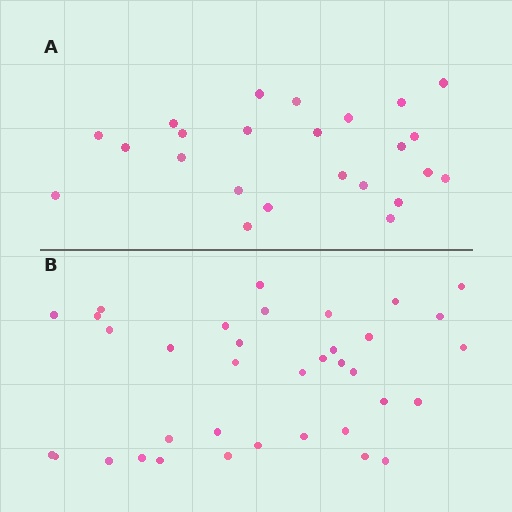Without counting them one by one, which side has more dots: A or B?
Region B (the bottom region) has more dots.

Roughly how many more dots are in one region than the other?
Region B has roughly 12 or so more dots than region A.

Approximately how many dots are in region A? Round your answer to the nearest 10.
About 20 dots. (The exact count is 24, which rounds to 20.)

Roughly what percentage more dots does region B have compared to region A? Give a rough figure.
About 50% more.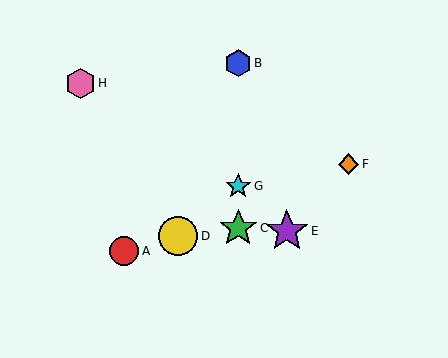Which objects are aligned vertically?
Objects B, C, G are aligned vertically.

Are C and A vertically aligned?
No, C is at x≈238 and A is at x≈124.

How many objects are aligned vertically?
3 objects (B, C, G) are aligned vertically.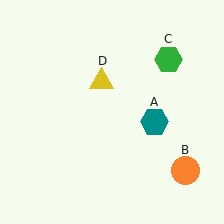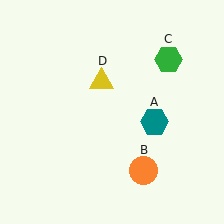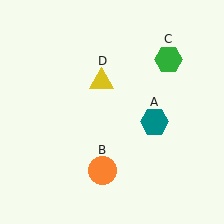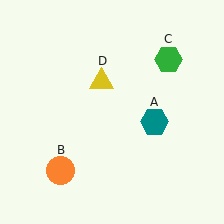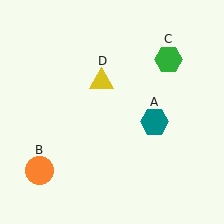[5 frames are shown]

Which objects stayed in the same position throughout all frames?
Teal hexagon (object A) and green hexagon (object C) and yellow triangle (object D) remained stationary.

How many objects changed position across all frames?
1 object changed position: orange circle (object B).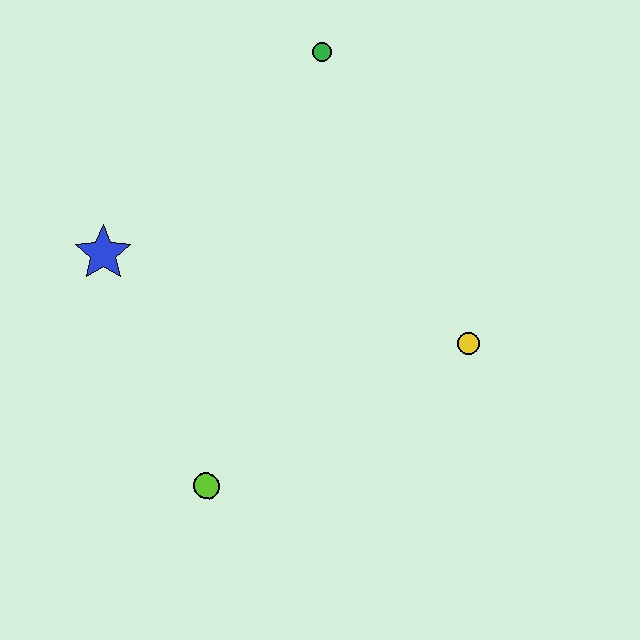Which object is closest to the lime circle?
The blue star is closest to the lime circle.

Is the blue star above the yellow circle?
Yes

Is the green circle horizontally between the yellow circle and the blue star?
Yes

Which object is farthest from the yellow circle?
The blue star is farthest from the yellow circle.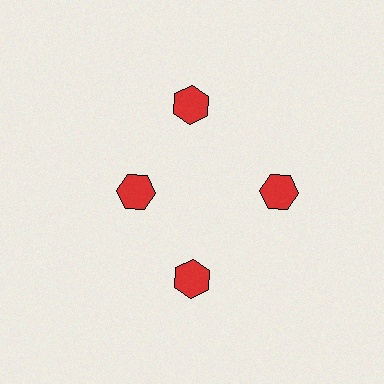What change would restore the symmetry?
The symmetry would be restored by moving it outward, back onto the ring so that all 4 hexagons sit at equal angles and equal distance from the center.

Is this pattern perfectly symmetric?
No. The 4 red hexagons are arranged in a ring, but one element near the 9 o'clock position is pulled inward toward the center, breaking the 4-fold rotational symmetry.